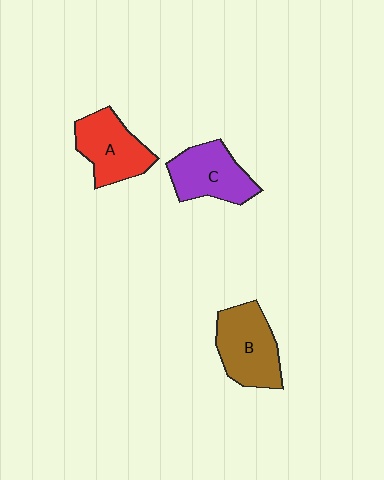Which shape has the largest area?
Shape B (brown).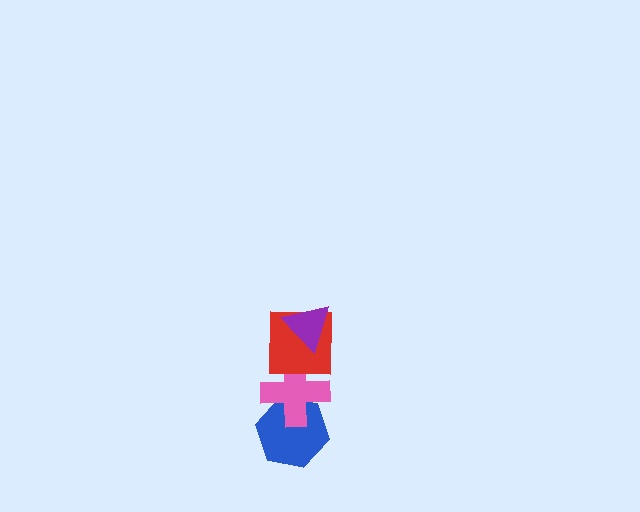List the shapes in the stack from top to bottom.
From top to bottom: the purple triangle, the red square, the pink cross, the blue hexagon.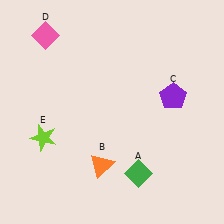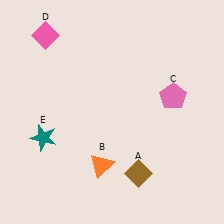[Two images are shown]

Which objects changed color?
A changed from green to brown. C changed from purple to pink. E changed from lime to teal.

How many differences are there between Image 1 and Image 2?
There are 3 differences between the two images.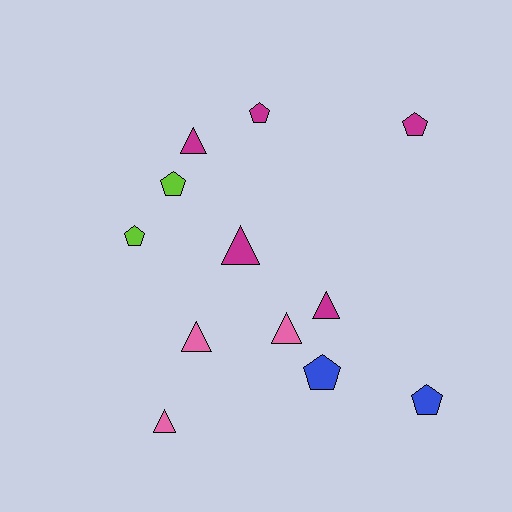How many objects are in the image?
There are 12 objects.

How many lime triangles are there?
There are no lime triangles.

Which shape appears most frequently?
Triangle, with 6 objects.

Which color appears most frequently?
Magenta, with 5 objects.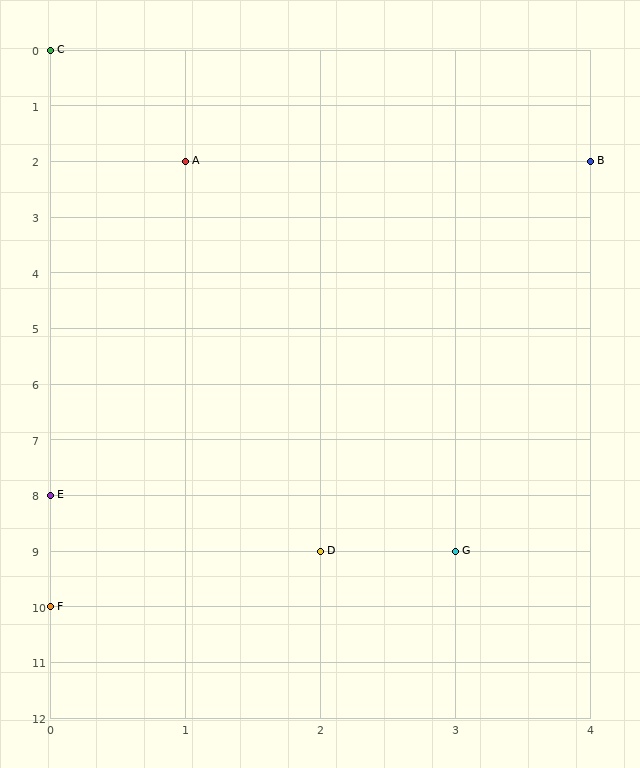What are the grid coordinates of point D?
Point D is at grid coordinates (2, 9).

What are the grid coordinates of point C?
Point C is at grid coordinates (0, 0).